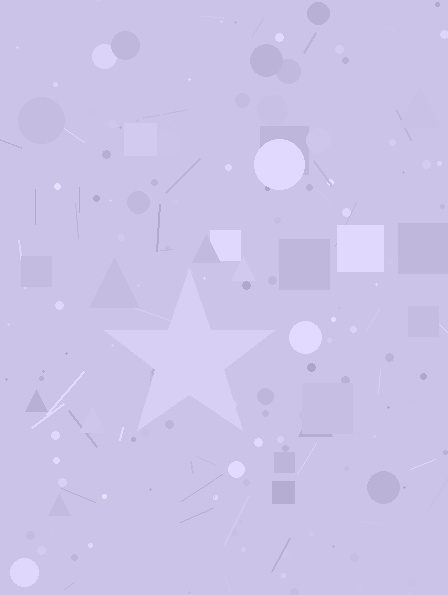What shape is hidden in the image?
A star is hidden in the image.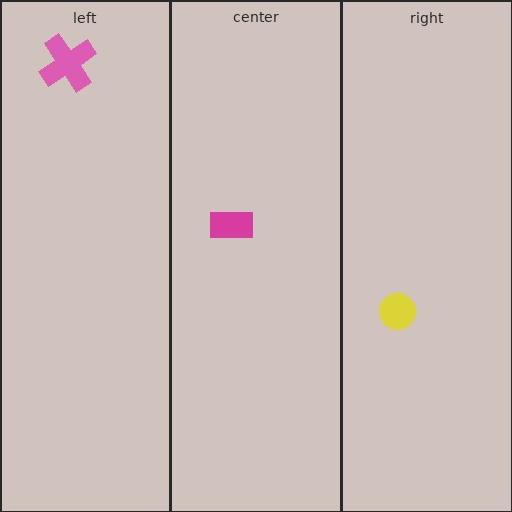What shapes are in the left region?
The pink cross.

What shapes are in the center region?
The magenta rectangle.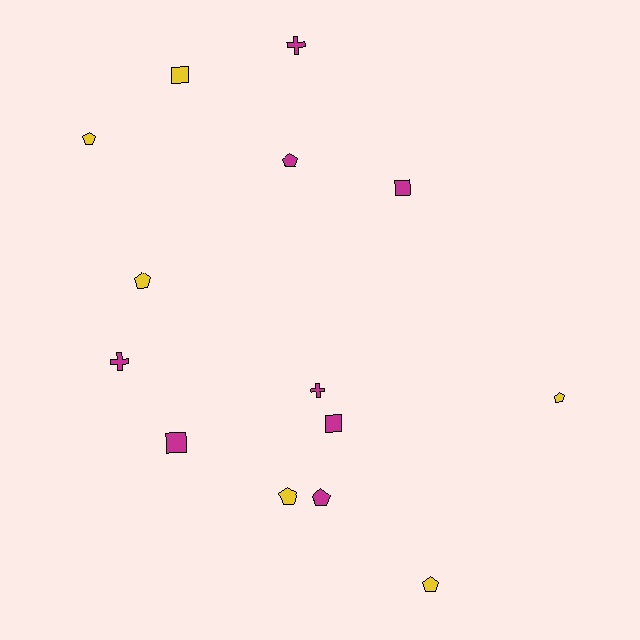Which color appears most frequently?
Magenta, with 8 objects.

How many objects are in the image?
There are 14 objects.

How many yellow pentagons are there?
There are 5 yellow pentagons.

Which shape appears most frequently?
Pentagon, with 7 objects.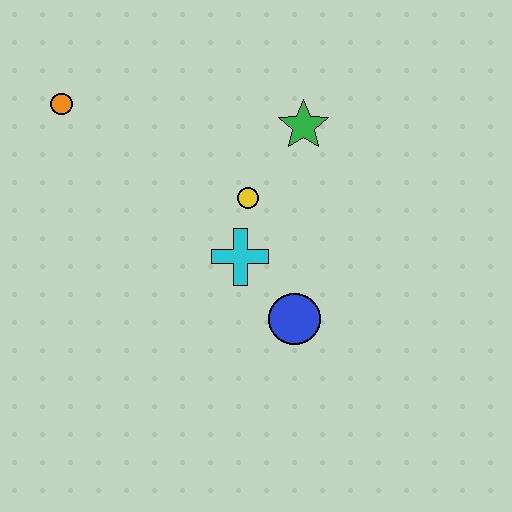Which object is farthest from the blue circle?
The orange circle is farthest from the blue circle.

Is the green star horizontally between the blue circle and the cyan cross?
No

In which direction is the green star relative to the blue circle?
The green star is above the blue circle.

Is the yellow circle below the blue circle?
No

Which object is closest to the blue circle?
The cyan cross is closest to the blue circle.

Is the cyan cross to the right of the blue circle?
No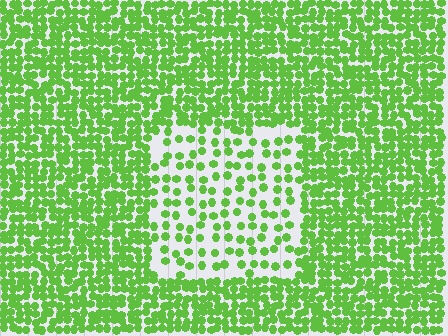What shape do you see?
I see a rectangle.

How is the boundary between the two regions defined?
The boundary is defined by a change in element density (approximately 2.4x ratio). All elements are the same color, size, and shape.